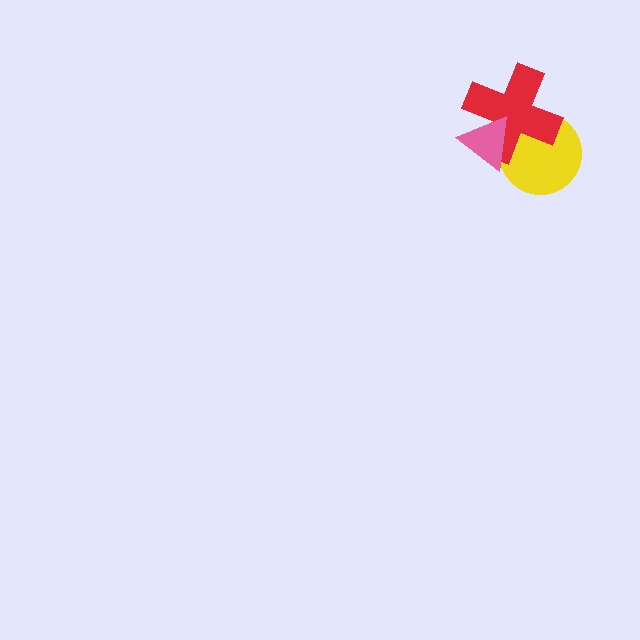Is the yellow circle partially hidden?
Yes, it is partially covered by another shape.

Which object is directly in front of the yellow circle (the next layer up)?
The red cross is directly in front of the yellow circle.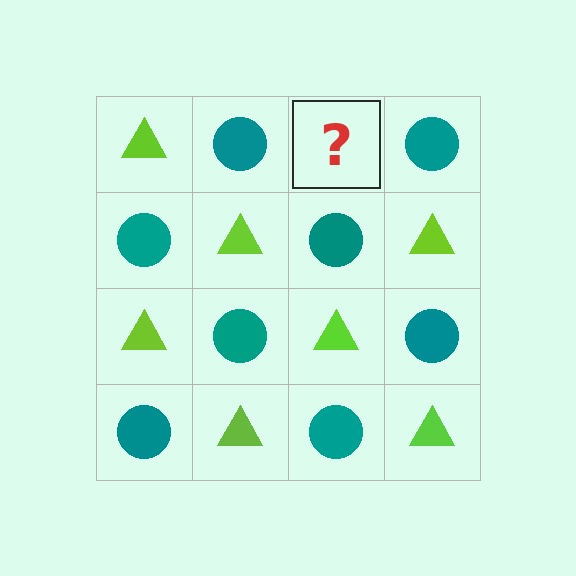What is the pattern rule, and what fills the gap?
The rule is that it alternates lime triangle and teal circle in a checkerboard pattern. The gap should be filled with a lime triangle.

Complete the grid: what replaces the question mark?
The question mark should be replaced with a lime triangle.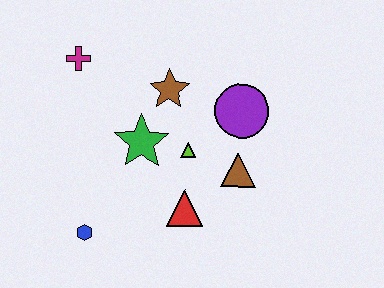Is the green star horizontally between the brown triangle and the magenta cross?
Yes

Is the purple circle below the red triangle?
No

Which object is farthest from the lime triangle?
The magenta cross is farthest from the lime triangle.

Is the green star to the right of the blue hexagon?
Yes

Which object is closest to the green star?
The lime triangle is closest to the green star.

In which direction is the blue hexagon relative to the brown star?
The blue hexagon is below the brown star.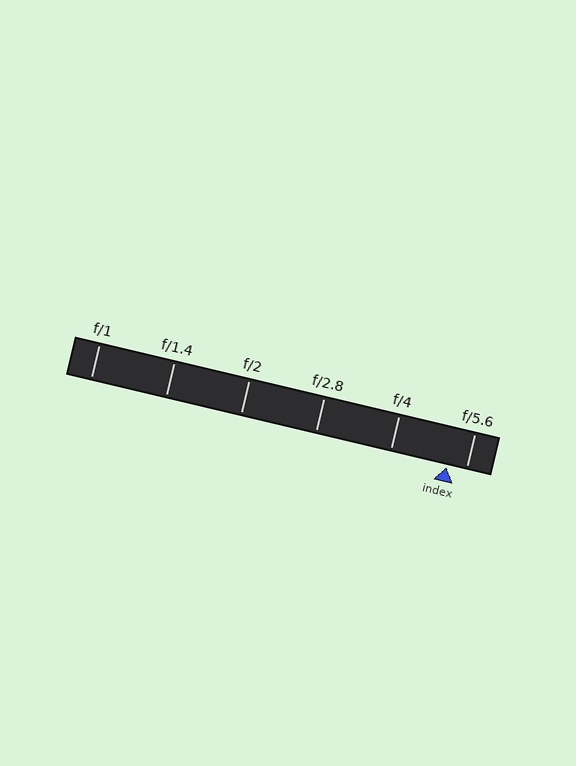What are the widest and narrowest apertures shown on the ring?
The widest aperture shown is f/1 and the narrowest is f/5.6.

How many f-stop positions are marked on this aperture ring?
There are 6 f-stop positions marked.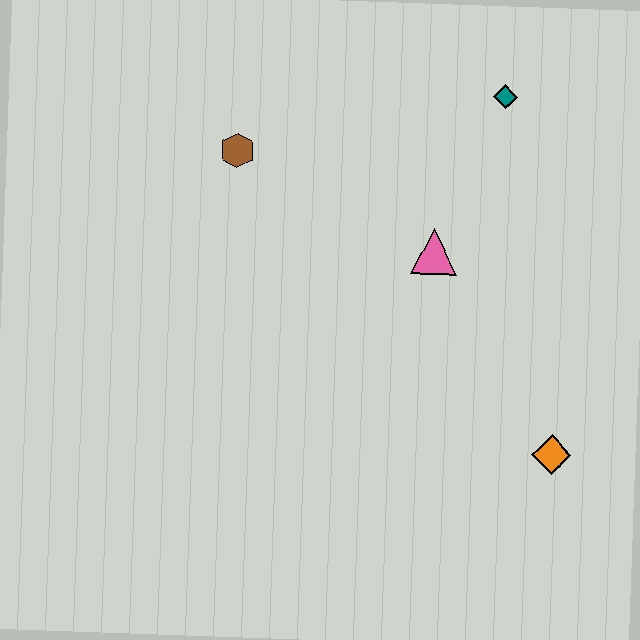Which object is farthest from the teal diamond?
The orange diamond is farthest from the teal diamond.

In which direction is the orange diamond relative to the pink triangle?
The orange diamond is below the pink triangle.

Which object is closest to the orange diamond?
The pink triangle is closest to the orange diamond.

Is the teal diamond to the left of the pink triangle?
No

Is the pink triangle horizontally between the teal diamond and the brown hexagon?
Yes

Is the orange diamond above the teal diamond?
No